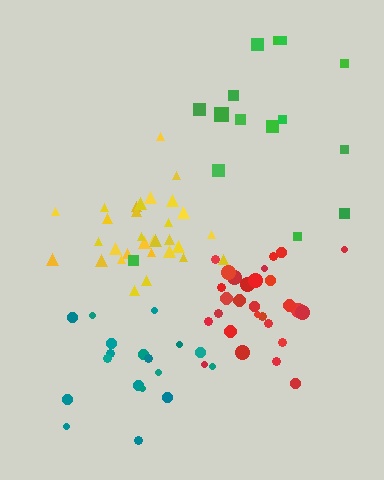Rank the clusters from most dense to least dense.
yellow, red, teal, green.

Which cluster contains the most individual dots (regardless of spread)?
Yellow (31).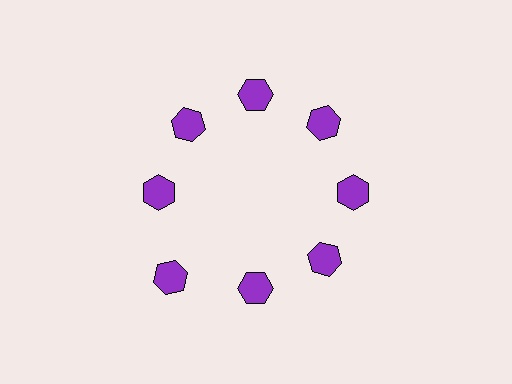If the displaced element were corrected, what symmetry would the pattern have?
It would have 8-fold rotational symmetry — the pattern would map onto itself every 45 degrees.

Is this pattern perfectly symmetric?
No. The 8 purple hexagons are arranged in a ring, but one element near the 8 o'clock position is pushed outward from the center, breaking the 8-fold rotational symmetry.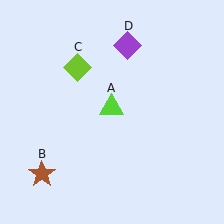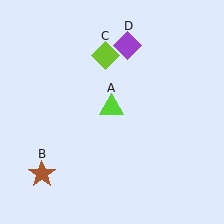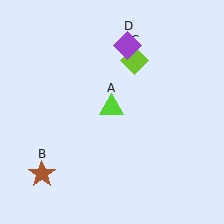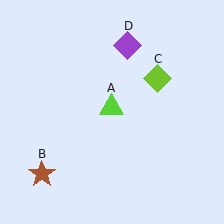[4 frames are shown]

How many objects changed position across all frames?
1 object changed position: lime diamond (object C).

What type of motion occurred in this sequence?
The lime diamond (object C) rotated clockwise around the center of the scene.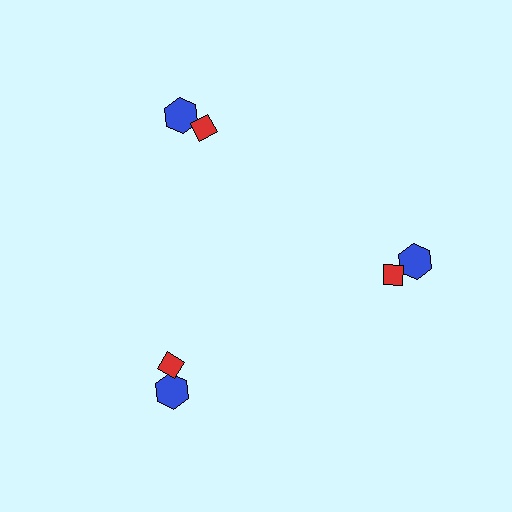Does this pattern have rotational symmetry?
Yes, this pattern has 3-fold rotational symmetry. It looks the same after rotating 120 degrees around the center.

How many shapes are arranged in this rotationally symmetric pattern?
There are 6 shapes, arranged in 3 groups of 2.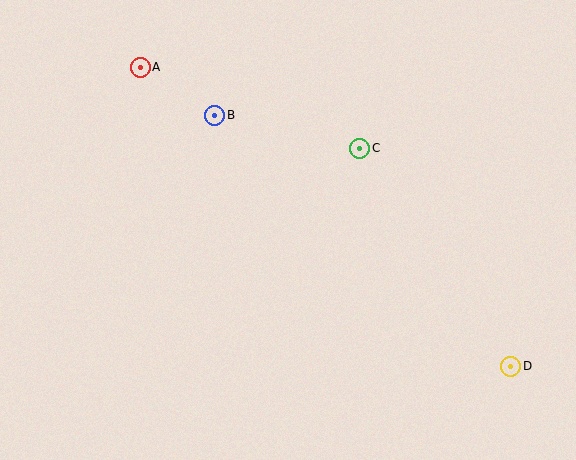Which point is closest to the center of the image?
Point C at (360, 148) is closest to the center.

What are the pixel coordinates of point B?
Point B is at (215, 115).